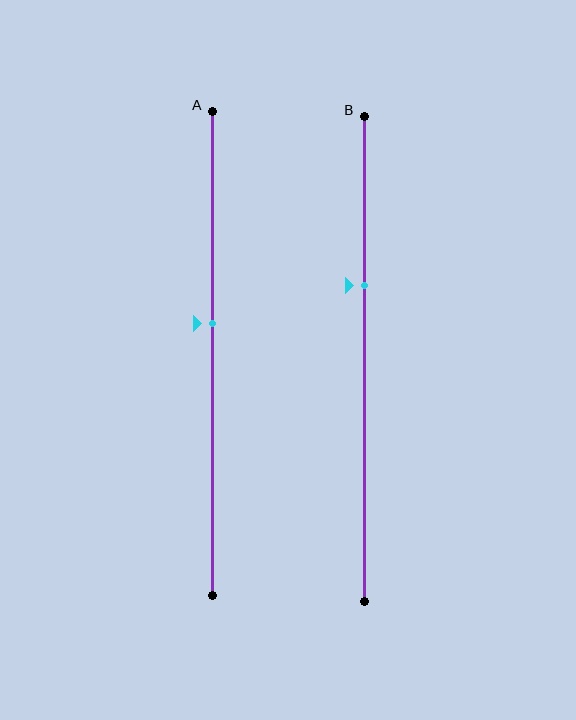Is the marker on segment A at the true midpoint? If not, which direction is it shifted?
No, the marker on segment A is shifted upward by about 6% of the segment length.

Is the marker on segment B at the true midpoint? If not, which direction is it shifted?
No, the marker on segment B is shifted upward by about 15% of the segment length.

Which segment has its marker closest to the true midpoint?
Segment A has its marker closest to the true midpoint.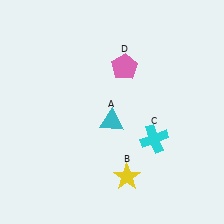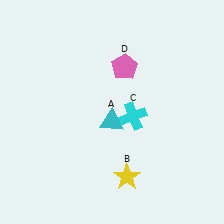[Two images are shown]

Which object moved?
The cyan cross (C) moved up.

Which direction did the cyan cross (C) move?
The cyan cross (C) moved up.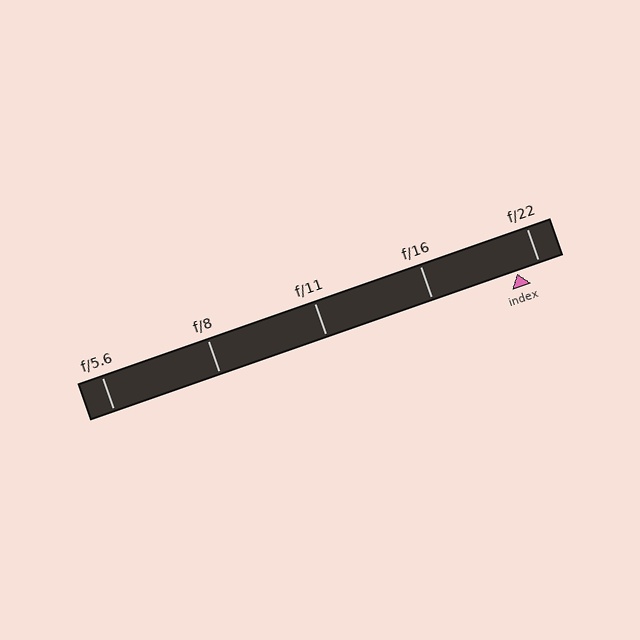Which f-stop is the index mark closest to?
The index mark is closest to f/22.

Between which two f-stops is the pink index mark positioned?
The index mark is between f/16 and f/22.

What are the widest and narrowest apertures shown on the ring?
The widest aperture shown is f/5.6 and the narrowest is f/22.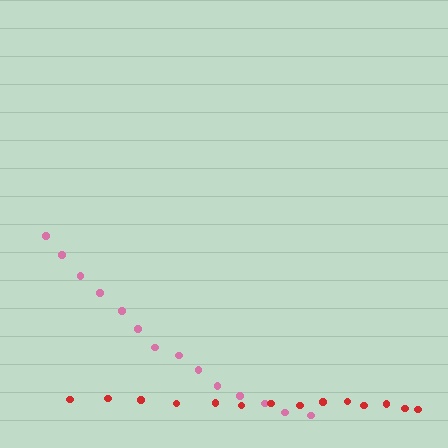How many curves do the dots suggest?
There are 2 distinct paths.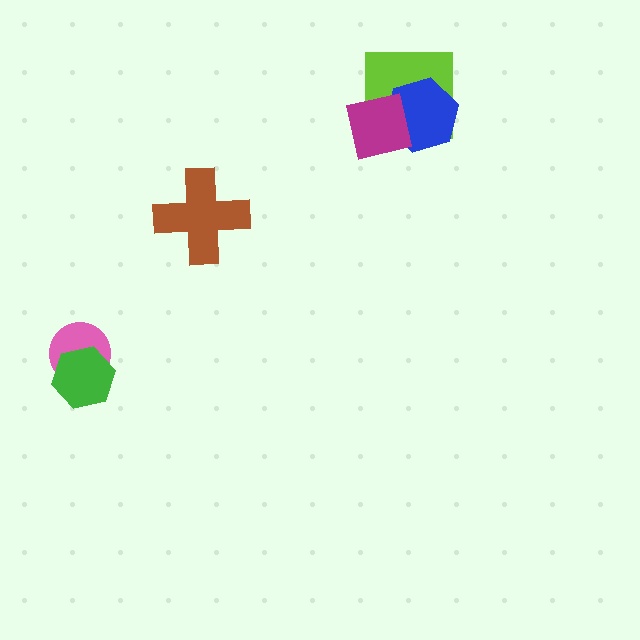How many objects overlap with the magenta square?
2 objects overlap with the magenta square.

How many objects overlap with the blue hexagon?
2 objects overlap with the blue hexagon.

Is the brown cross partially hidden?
No, no other shape covers it.